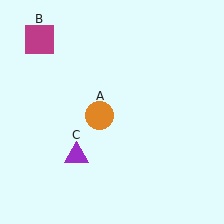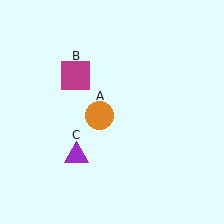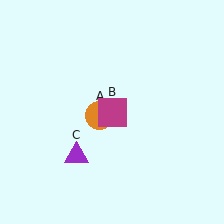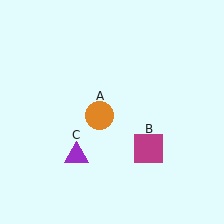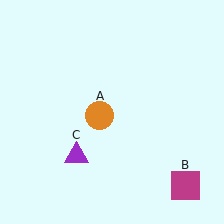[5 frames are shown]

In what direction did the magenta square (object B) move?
The magenta square (object B) moved down and to the right.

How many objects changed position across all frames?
1 object changed position: magenta square (object B).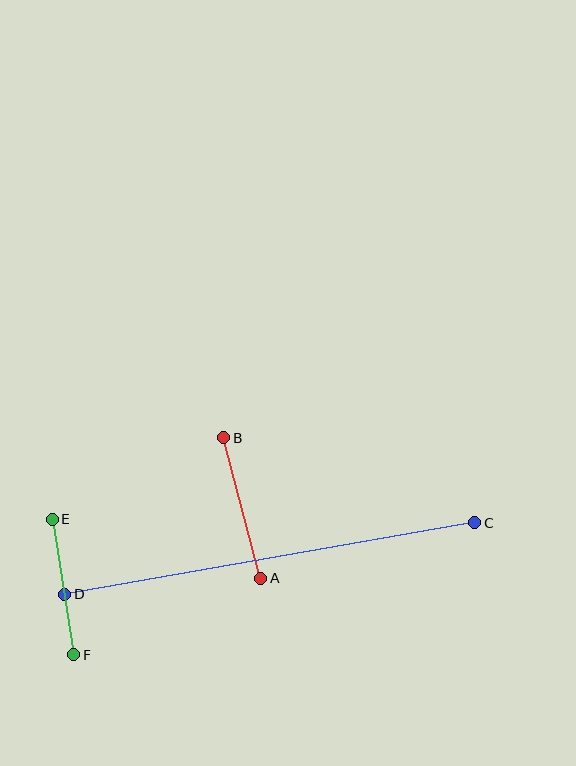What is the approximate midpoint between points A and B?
The midpoint is at approximately (242, 508) pixels.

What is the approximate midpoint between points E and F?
The midpoint is at approximately (63, 587) pixels.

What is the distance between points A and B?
The distance is approximately 145 pixels.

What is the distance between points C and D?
The distance is approximately 416 pixels.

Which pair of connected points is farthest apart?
Points C and D are farthest apart.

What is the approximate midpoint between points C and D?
The midpoint is at approximately (270, 558) pixels.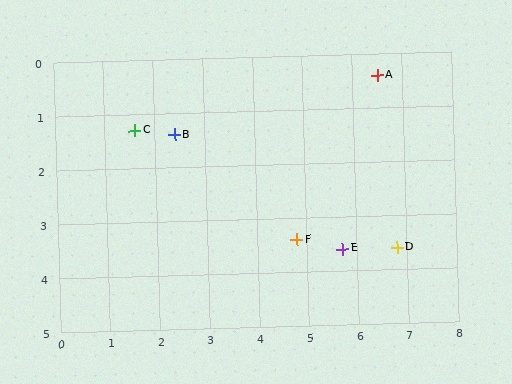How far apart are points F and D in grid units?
Points F and D are about 2.0 grid units apart.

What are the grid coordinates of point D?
Point D is at approximately (6.8, 3.6).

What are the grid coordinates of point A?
Point A is at approximately (6.5, 0.4).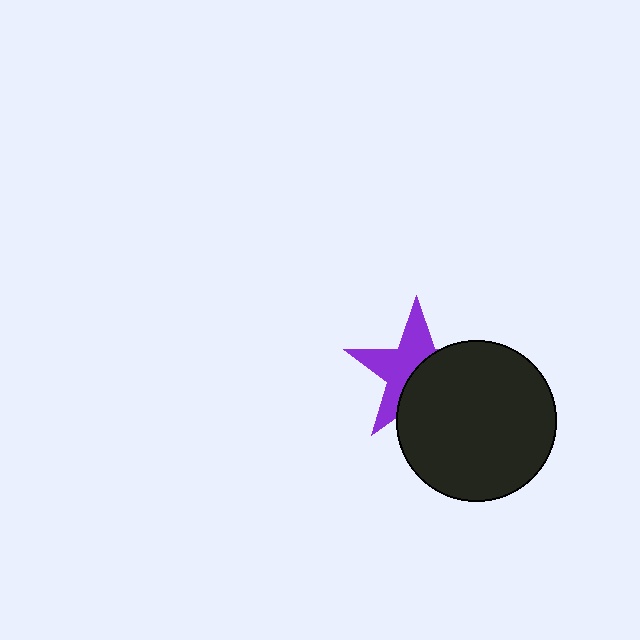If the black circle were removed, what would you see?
You would see the complete purple star.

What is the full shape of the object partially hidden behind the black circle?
The partially hidden object is a purple star.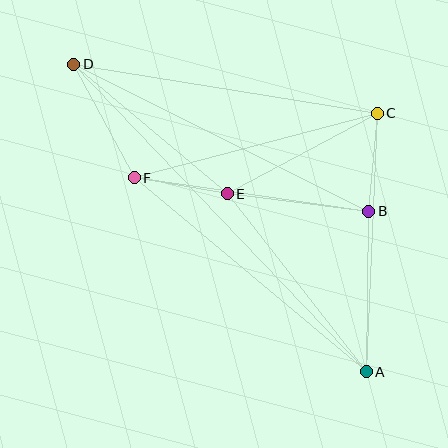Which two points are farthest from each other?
Points A and D are farthest from each other.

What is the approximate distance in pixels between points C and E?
The distance between C and E is approximately 170 pixels.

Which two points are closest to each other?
Points E and F are closest to each other.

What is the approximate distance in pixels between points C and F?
The distance between C and F is approximately 251 pixels.